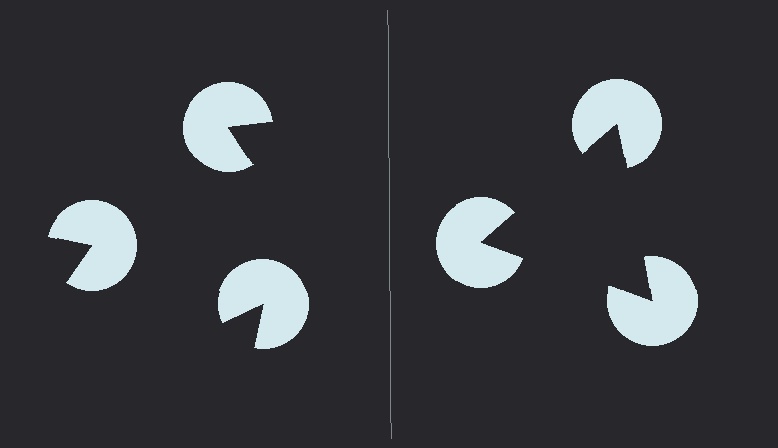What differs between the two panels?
The pac-man discs are positioned identically on both sides; only the wedge orientations differ. On the right they align to a triangle; on the left they are misaligned.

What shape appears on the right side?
An illusory triangle.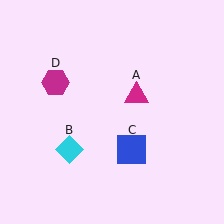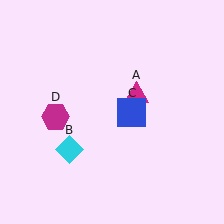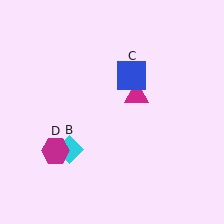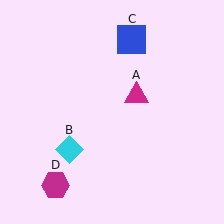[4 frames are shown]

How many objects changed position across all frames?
2 objects changed position: blue square (object C), magenta hexagon (object D).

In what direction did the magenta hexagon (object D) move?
The magenta hexagon (object D) moved down.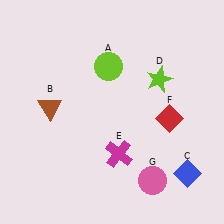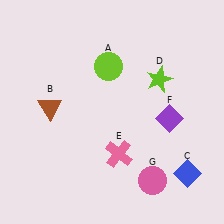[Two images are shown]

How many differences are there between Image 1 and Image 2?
There are 2 differences between the two images.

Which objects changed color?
E changed from magenta to pink. F changed from red to purple.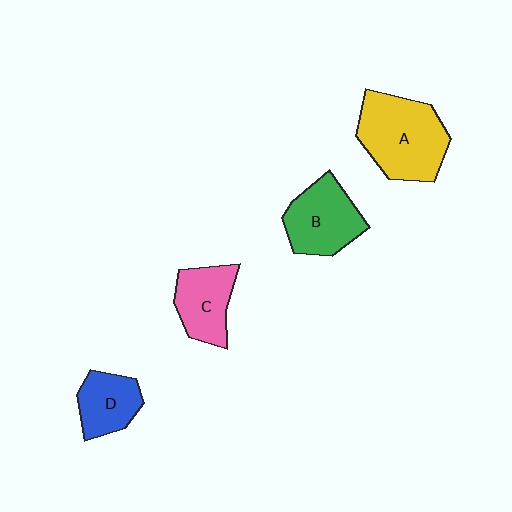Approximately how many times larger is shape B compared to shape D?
Approximately 1.4 times.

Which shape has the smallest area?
Shape D (blue).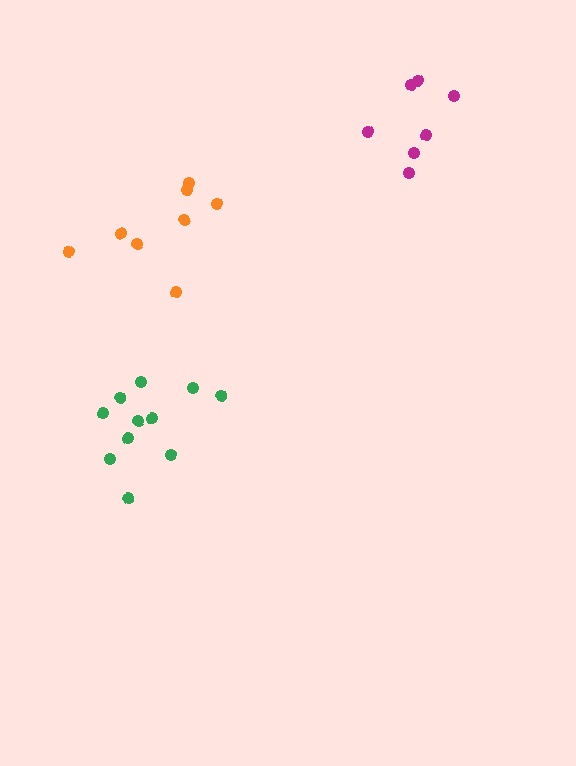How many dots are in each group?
Group 1: 11 dots, Group 2: 7 dots, Group 3: 8 dots (26 total).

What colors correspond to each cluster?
The clusters are colored: green, magenta, orange.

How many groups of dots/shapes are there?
There are 3 groups.